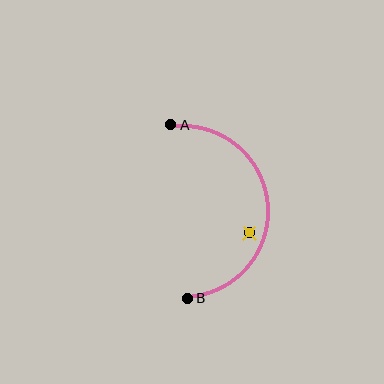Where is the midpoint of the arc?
The arc midpoint is the point on the curve farthest from the straight line joining A and B. It sits to the right of that line.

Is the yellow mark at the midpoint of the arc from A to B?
No — the yellow mark does not lie on the arc at all. It sits slightly inside the curve.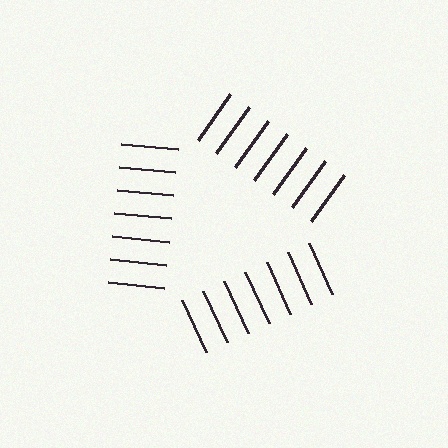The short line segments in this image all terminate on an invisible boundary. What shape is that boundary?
An illusory triangle — the line segments terminate on its edges but no continuous stroke is drawn.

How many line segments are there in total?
21 — 7 along each of the 3 edges.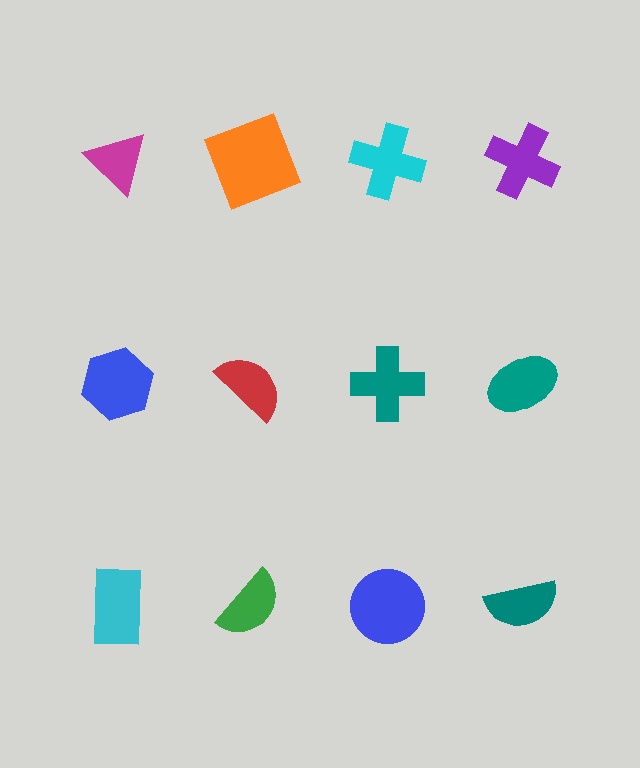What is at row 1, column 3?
A cyan cross.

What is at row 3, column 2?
A green semicircle.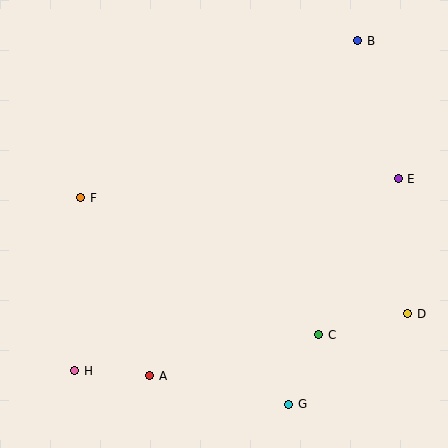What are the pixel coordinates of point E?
Point E is at (398, 179).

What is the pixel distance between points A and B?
The distance between A and B is 395 pixels.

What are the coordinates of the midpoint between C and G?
The midpoint between C and G is at (304, 369).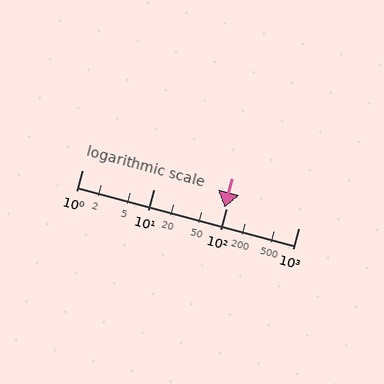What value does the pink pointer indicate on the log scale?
The pointer indicates approximately 95.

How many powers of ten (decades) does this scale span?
The scale spans 3 decades, from 1 to 1000.